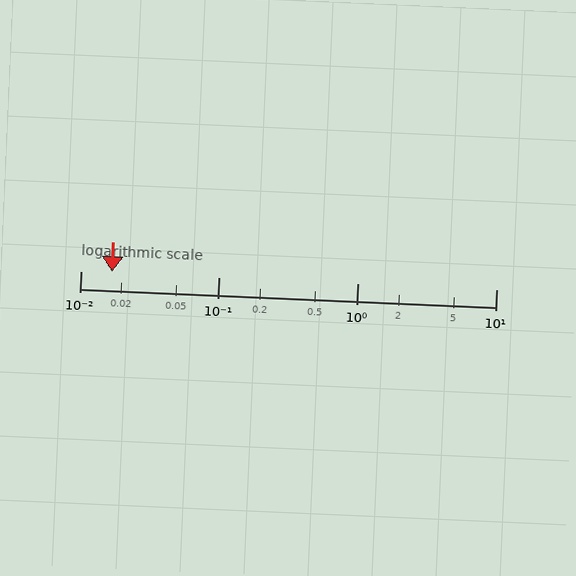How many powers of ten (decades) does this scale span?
The scale spans 3 decades, from 0.01 to 10.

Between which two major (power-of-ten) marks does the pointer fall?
The pointer is between 0.01 and 0.1.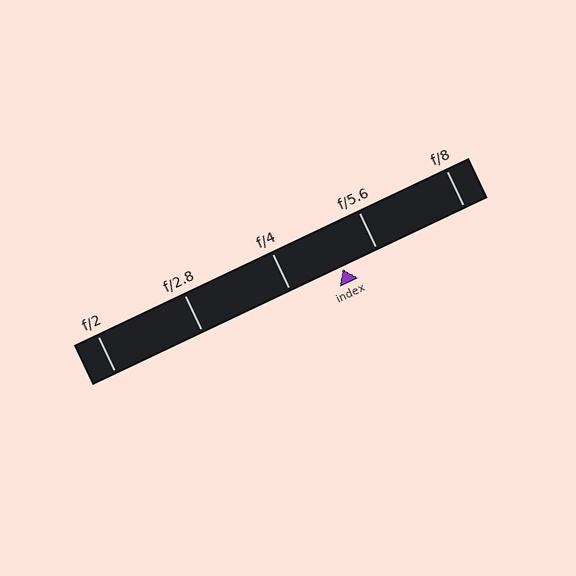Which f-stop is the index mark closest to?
The index mark is closest to f/5.6.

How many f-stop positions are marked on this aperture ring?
There are 5 f-stop positions marked.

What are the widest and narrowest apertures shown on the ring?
The widest aperture shown is f/2 and the narrowest is f/8.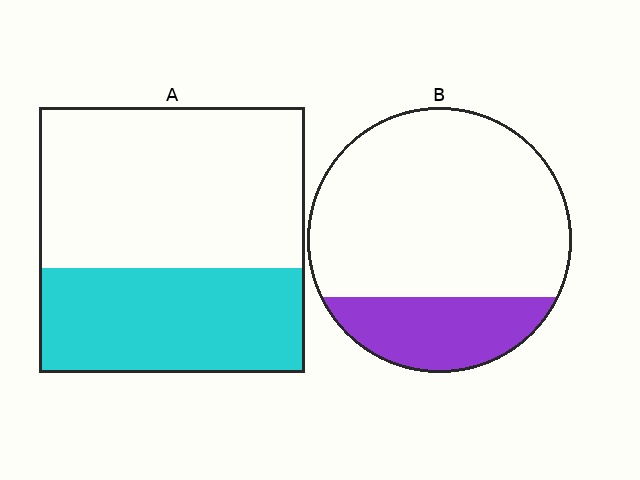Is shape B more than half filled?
No.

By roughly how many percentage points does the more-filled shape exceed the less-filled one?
By roughly 15 percentage points (A over B).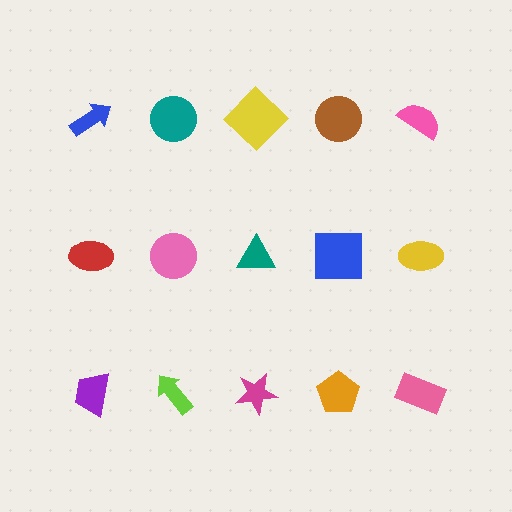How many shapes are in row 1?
5 shapes.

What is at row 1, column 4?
A brown circle.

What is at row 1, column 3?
A yellow diamond.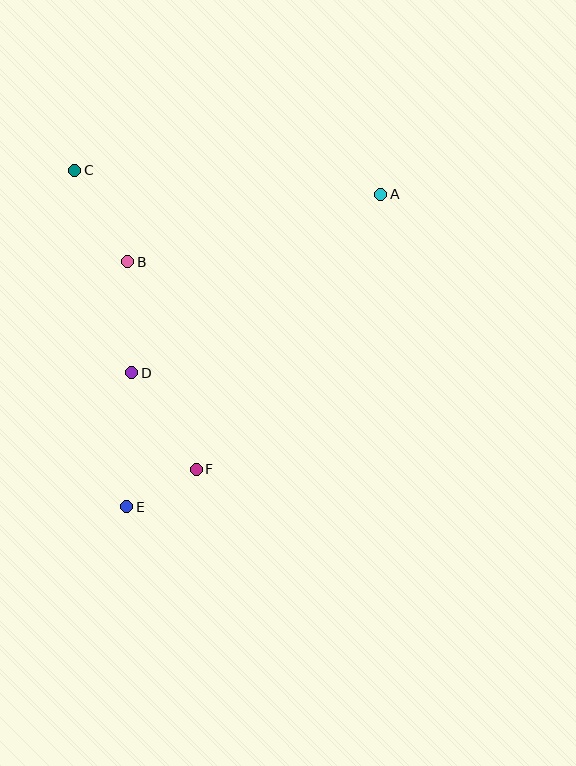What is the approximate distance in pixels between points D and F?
The distance between D and F is approximately 116 pixels.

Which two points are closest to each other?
Points E and F are closest to each other.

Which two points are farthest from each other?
Points A and E are farthest from each other.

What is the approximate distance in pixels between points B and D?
The distance between B and D is approximately 111 pixels.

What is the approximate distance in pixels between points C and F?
The distance between C and F is approximately 322 pixels.